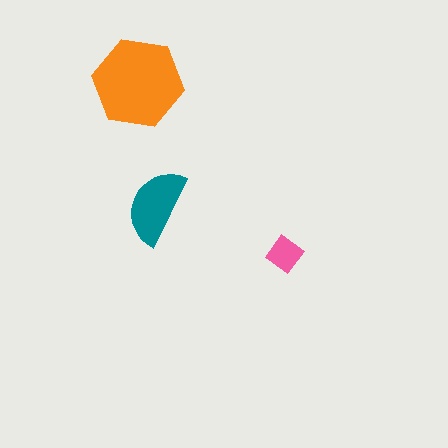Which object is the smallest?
The pink diamond.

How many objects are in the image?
There are 3 objects in the image.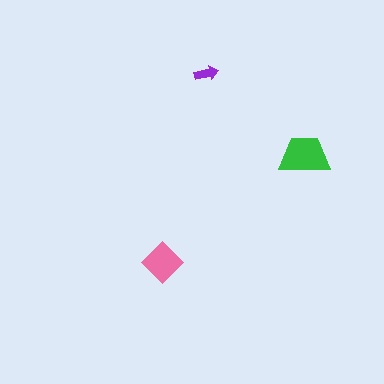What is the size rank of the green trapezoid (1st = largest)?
1st.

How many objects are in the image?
There are 3 objects in the image.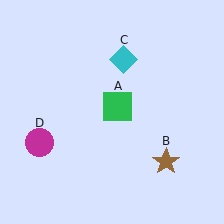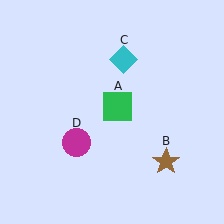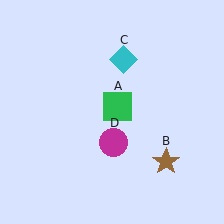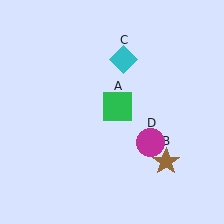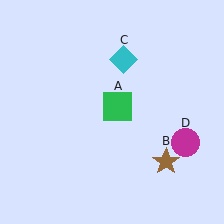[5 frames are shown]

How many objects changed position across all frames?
1 object changed position: magenta circle (object D).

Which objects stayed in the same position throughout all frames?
Green square (object A) and brown star (object B) and cyan diamond (object C) remained stationary.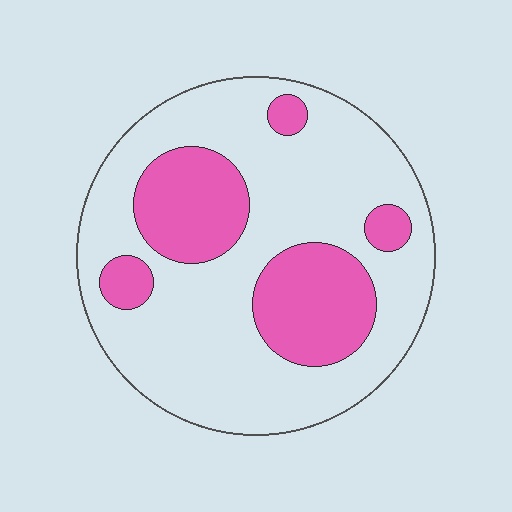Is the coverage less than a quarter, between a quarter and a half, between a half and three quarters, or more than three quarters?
Between a quarter and a half.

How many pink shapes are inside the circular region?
5.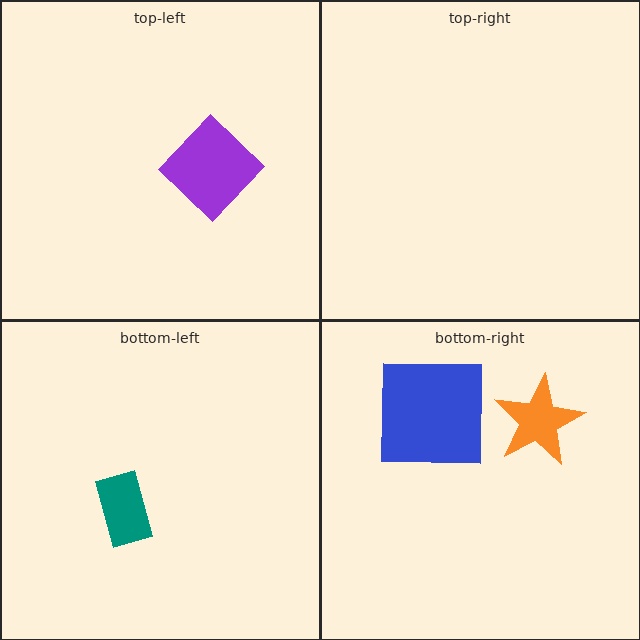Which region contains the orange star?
The bottom-right region.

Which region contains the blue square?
The bottom-right region.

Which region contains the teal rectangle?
The bottom-left region.